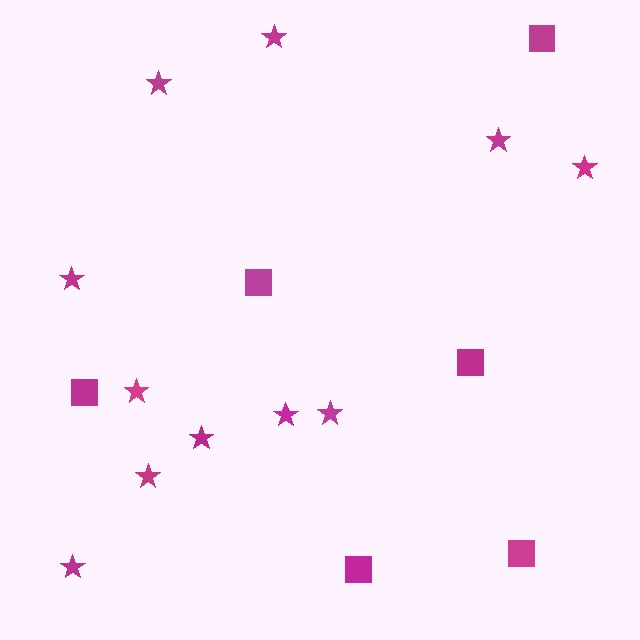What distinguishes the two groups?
There are 2 groups: one group of stars (11) and one group of squares (6).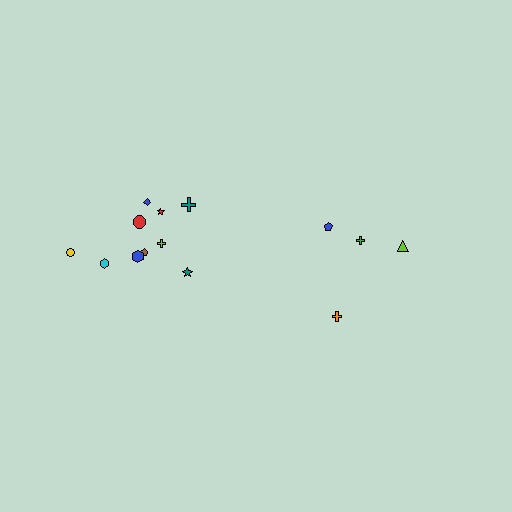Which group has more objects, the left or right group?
The left group.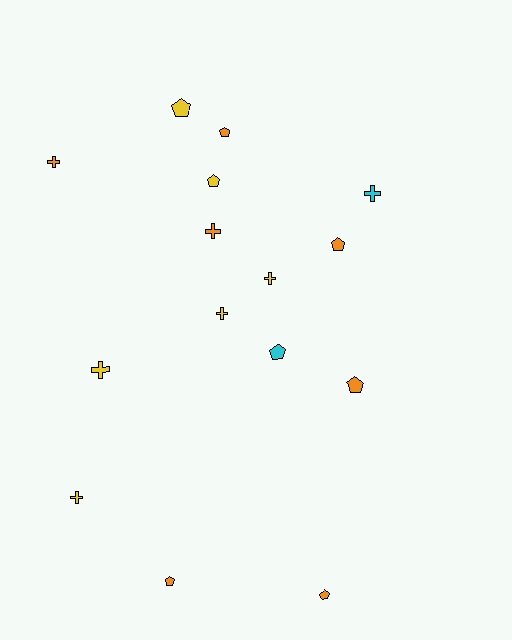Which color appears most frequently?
Orange, with 7 objects.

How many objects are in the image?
There are 15 objects.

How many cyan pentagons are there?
There is 1 cyan pentagon.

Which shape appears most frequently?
Pentagon, with 8 objects.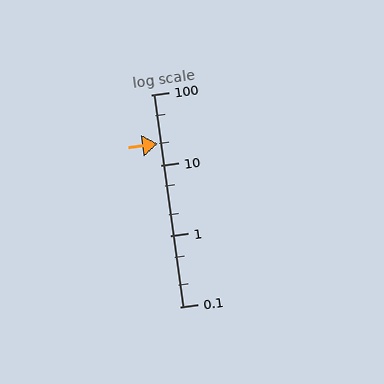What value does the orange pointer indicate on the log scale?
The pointer indicates approximately 20.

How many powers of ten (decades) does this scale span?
The scale spans 3 decades, from 0.1 to 100.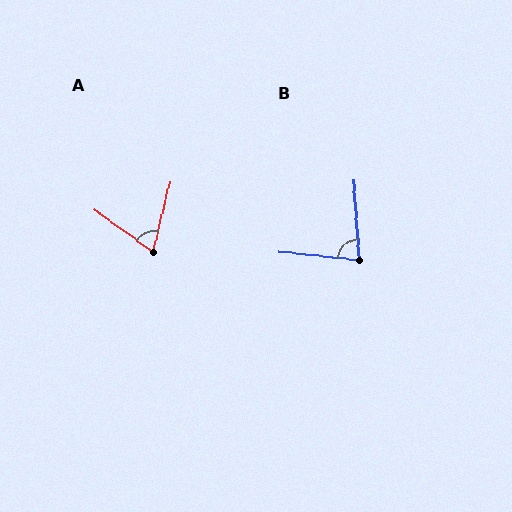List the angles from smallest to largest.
A (68°), B (80°).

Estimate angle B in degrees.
Approximately 80 degrees.